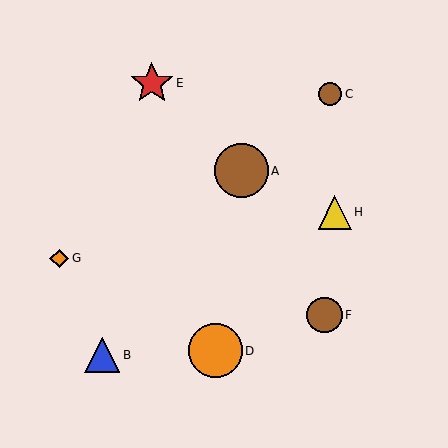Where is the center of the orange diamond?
The center of the orange diamond is at (59, 258).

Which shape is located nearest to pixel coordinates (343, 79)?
The brown circle (labeled C) at (330, 94) is nearest to that location.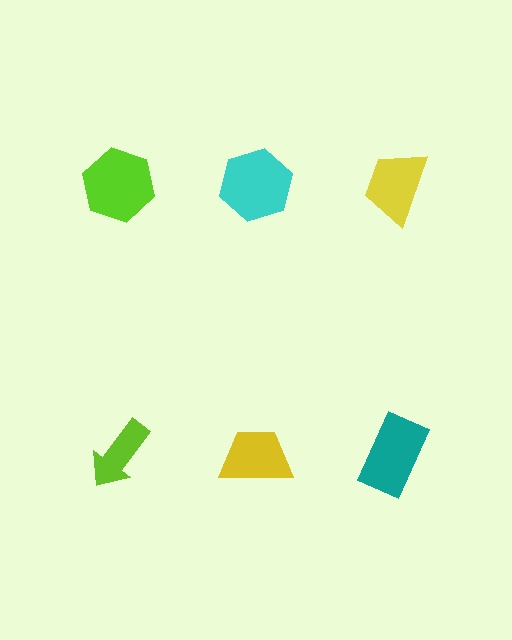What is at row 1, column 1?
A lime hexagon.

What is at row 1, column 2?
A cyan hexagon.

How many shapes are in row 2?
3 shapes.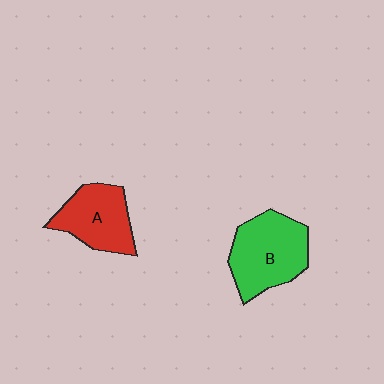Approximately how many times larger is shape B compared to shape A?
Approximately 1.2 times.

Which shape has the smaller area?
Shape A (red).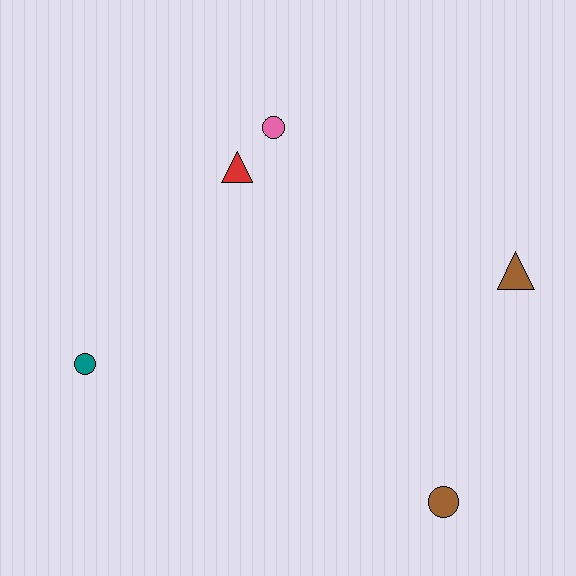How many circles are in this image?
There are 3 circles.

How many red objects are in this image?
There is 1 red object.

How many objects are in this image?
There are 5 objects.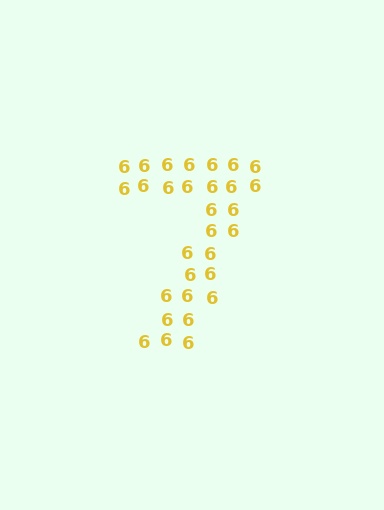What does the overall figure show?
The overall figure shows the digit 7.